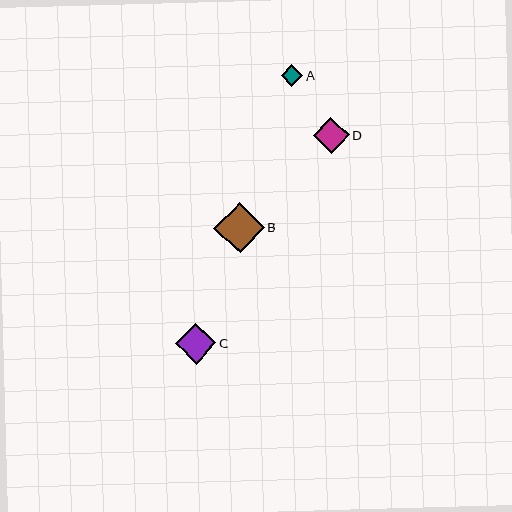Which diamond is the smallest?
Diamond A is the smallest with a size of approximately 21 pixels.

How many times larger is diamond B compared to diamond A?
Diamond B is approximately 2.3 times the size of diamond A.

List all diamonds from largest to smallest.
From largest to smallest: B, C, D, A.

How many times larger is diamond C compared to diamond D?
Diamond C is approximately 1.1 times the size of diamond D.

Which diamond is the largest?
Diamond B is the largest with a size of approximately 50 pixels.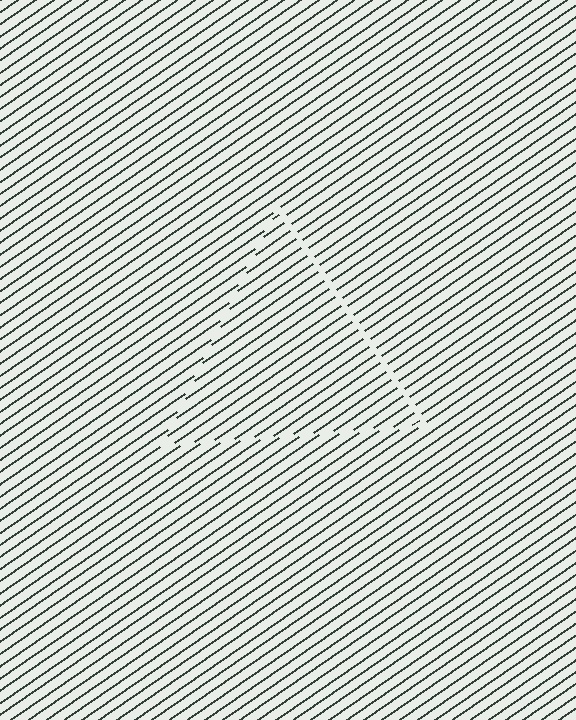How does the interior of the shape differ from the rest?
The interior of the shape contains the same grating, shifted by half a period — the contour is defined by the phase discontinuity where line-ends from the inner and outer gratings abut.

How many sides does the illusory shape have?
3 sides — the line-ends trace a triangle.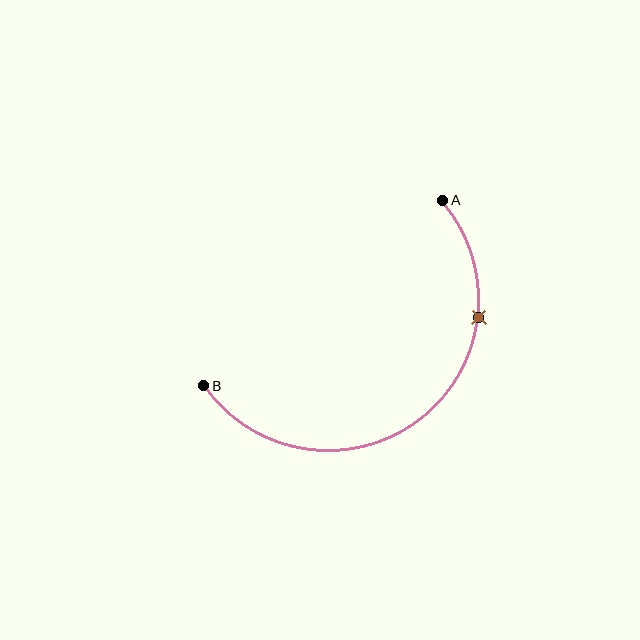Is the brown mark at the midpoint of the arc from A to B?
No. The brown mark lies on the arc but is closer to endpoint A. The arc midpoint would be at the point on the curve equidistant along the arc from both A and B.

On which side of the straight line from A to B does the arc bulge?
The arc bulges below and to the right of the straight line connecting A and B.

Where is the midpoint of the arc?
The arc midpoint is the point on the curve farthest from the straight line joining A and B. It sits below and to the right of that line.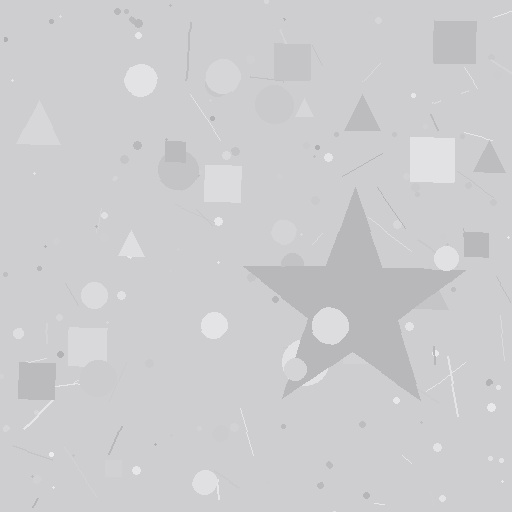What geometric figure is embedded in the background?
A star is embedded in the background.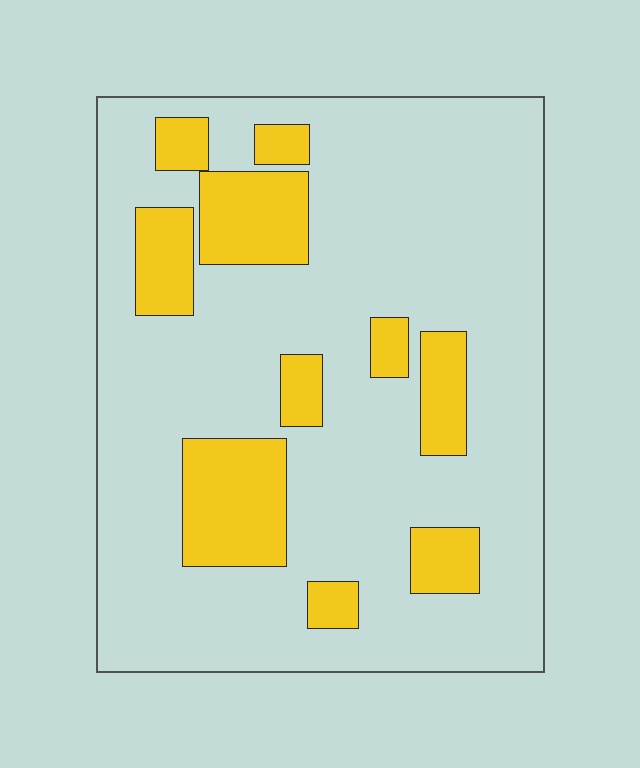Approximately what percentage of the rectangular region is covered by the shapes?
Approximately 20%.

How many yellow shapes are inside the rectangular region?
10.